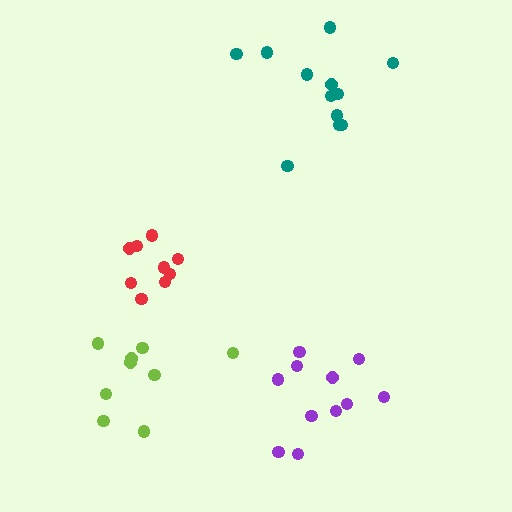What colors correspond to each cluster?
The clusters are colored: purple, teal, lime, red.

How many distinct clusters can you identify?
There are 4 distinct clusters.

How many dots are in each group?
Group 1: 11 dots, Group 2: 12 dots, Group 3: 9 dots, Group 4: 9 dots (41 total).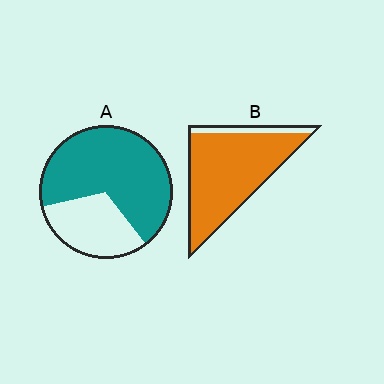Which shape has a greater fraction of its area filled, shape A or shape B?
Shape B.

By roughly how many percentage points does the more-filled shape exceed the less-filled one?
By roughly 20 percentage points (B over A).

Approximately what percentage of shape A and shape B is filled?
A is approximately 70% and B is approximately 90%.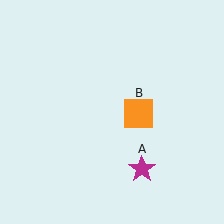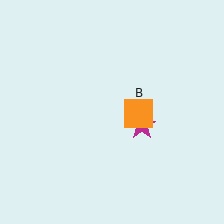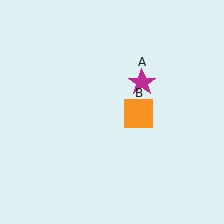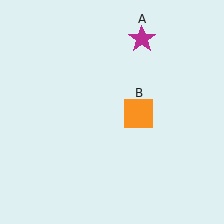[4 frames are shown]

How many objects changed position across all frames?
1 object changed position: magenta star (object A).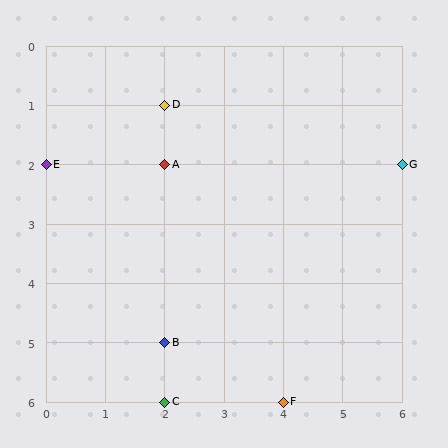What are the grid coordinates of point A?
Point A is at grid coordinates (2, 2).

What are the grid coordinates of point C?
Point C is at grid coordinates (2, 6).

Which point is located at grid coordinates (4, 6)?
Point F is at (4, 6).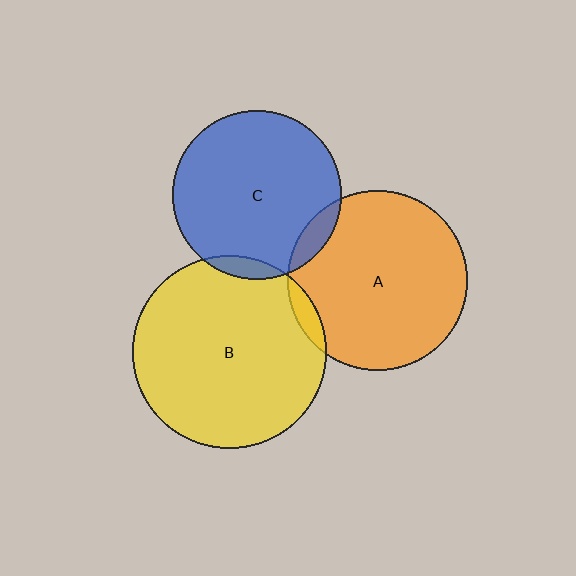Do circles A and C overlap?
Yes.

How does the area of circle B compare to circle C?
Approximately 1.3 times.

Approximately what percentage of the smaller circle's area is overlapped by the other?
Approximately 5%.